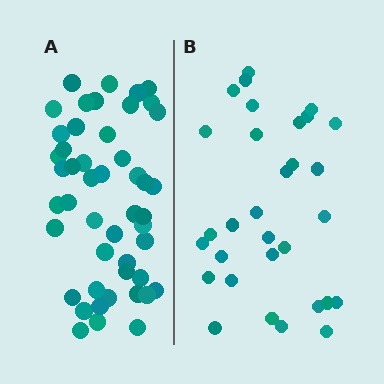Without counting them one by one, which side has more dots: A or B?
Region A (the left region) has more dots.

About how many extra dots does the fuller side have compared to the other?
Region A has approximately 15 more dots than region B.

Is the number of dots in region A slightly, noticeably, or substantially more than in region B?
Region A has substantially more. The ratio is roughly 1.5 to 1.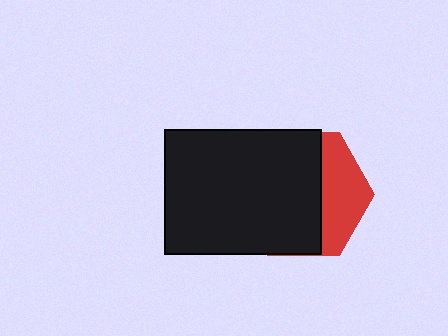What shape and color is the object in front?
The object in front is a black rectangle.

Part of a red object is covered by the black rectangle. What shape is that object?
It is a hexagon.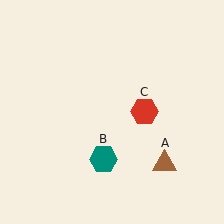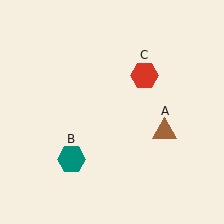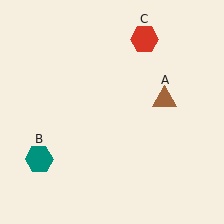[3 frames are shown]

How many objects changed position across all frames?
3 objects changed position: brown triangle (object A), teal hexagon (object B), red hexagon (object C).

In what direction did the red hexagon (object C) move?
The red hexagon (object C) moved up.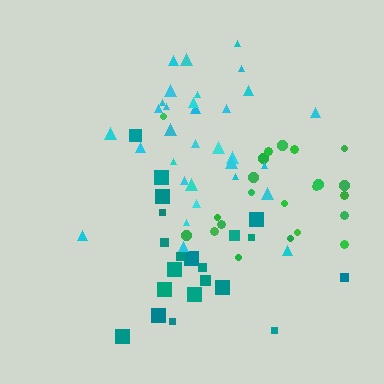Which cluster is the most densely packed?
Cyan.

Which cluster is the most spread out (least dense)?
Green.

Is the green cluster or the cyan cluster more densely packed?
Cyan.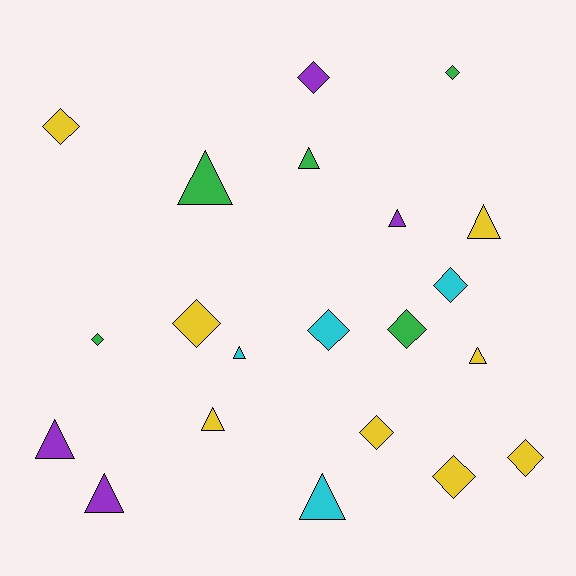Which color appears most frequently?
Yellow, with 8 objects.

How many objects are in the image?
There are 21 objects.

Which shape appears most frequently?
Diamond, with 11 objects.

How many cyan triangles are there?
There are 2 cyan triangles.